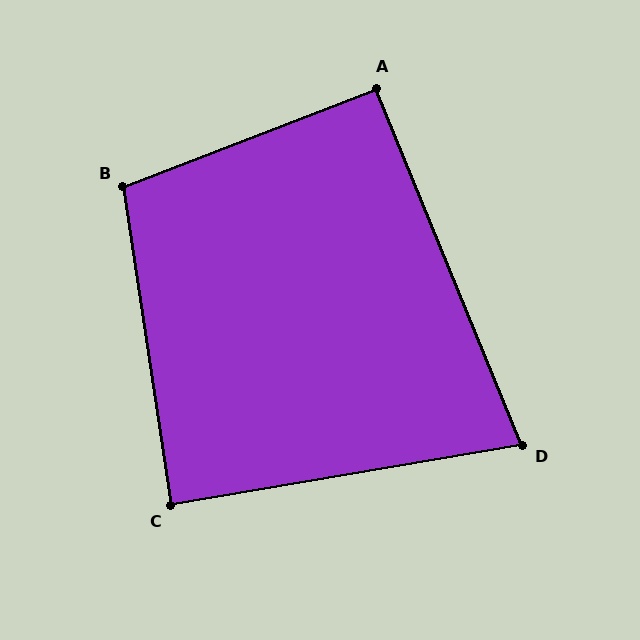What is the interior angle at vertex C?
Approximately 89 degrees (approximately right).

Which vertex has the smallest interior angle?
D, at approximately 77 degrees.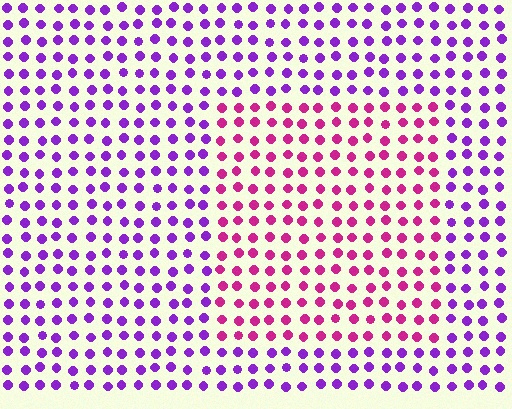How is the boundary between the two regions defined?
The boundary is defined purely by a slight shift in hue (about 44 degrees). Spacing, size, and orientation are identical on both sides.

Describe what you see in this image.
The image is filled with small purple elements in a uniform arrangement. A rectangle-shaped region is visible where the elements are tinted to a slightly different hue, forming a subtle color boundary.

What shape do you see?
I see a rectangle.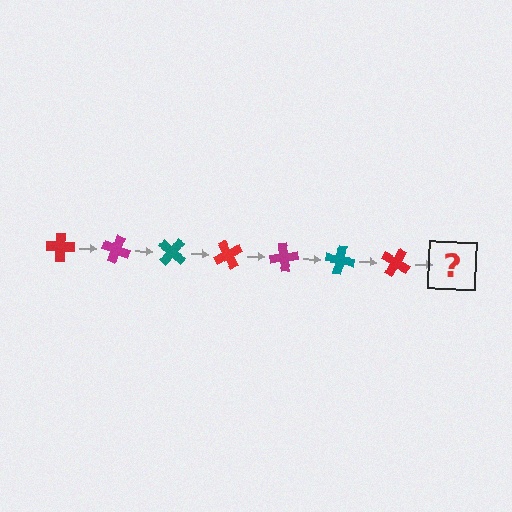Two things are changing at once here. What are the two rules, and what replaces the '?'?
The two rules are that it rotates 20 degrees each step and the color cycles through red, magenta, and teal. The '?' should be a magenta cross, rotated 140 degrees from the start.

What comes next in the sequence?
The next element should be a magenta cross, rotated 140 degrees from the start.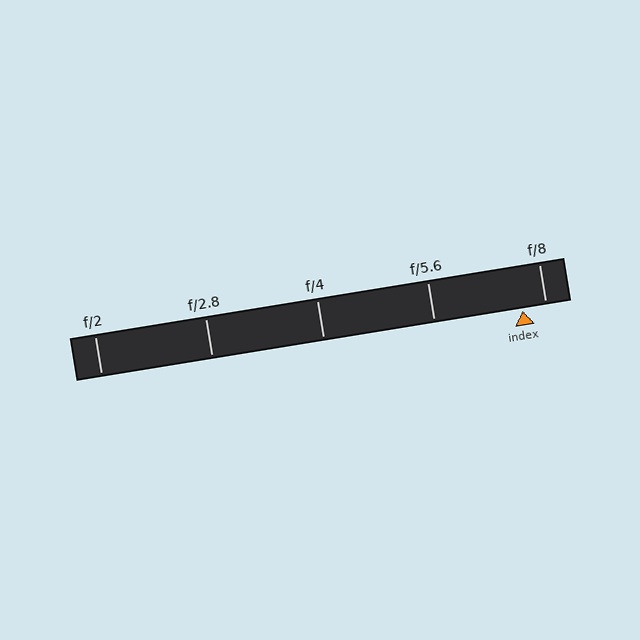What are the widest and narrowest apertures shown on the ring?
The widest aperture shown is f/2 and the narrowest is f/8.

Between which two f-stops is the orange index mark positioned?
The index mark is between f/5.6 and f/8.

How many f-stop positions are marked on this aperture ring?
There are 5 f-stop positions marked.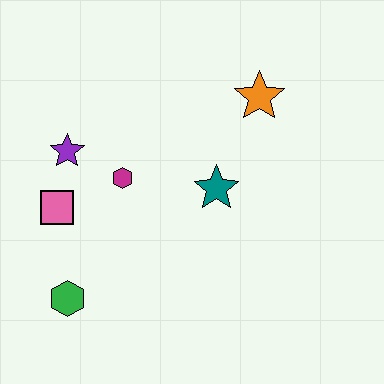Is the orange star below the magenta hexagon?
No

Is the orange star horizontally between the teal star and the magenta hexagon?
No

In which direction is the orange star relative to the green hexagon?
The orange star is above the green hexagon.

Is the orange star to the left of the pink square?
No